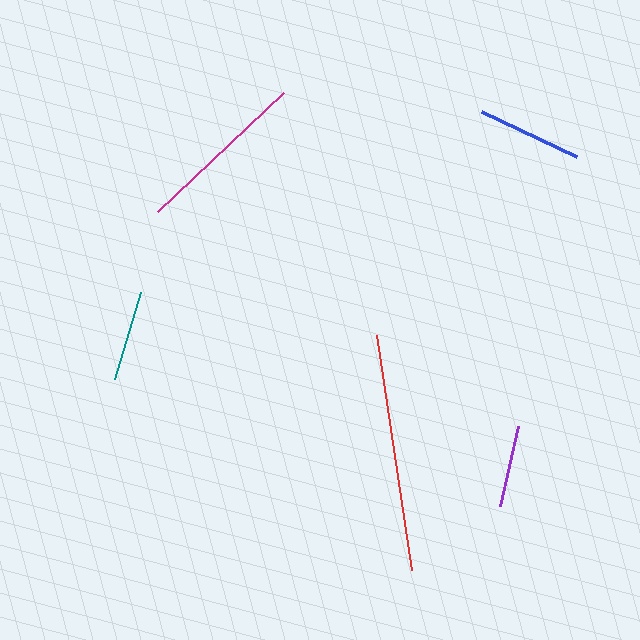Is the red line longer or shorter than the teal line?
The red line is longer than the teal line.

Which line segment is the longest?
The red line is the longest at approximately 238 pixels.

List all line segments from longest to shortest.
From longest to shortest: red, magenta, blue, teal, purple.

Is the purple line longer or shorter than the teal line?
The teal line is longer than the purple line.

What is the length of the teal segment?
The teal segment is approximately 91 pixels long.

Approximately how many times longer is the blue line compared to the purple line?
The blue line is approximately 1.3 times the length of the purple line.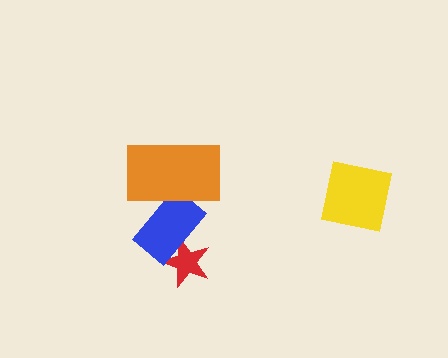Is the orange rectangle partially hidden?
No, no other shape covers it.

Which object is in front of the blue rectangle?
The orange rectangle is in front of the blue rectangle.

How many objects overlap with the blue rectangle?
2 objects overlap with the blue rectangle.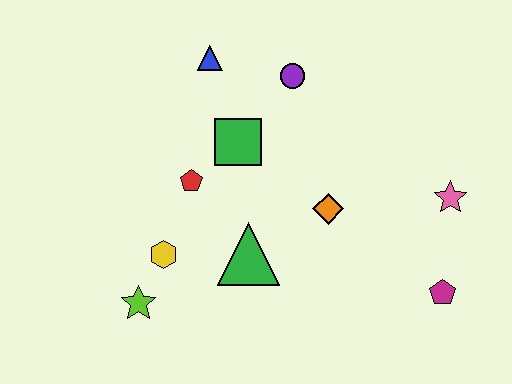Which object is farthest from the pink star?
The lime star is farthest from the pink star.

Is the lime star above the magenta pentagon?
No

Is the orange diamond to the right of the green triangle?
Yes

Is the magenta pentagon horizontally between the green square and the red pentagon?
No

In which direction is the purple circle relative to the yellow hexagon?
The purple circle is above the yellow hexagon.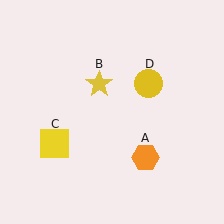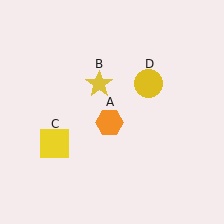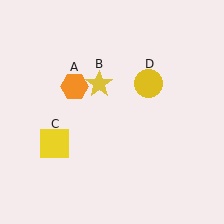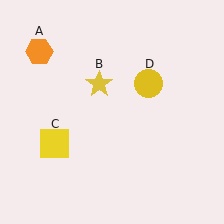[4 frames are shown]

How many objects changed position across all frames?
1 object changed position: orange hexagon (object A).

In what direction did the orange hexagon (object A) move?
The orange hexagon (object A) moved up and to the left.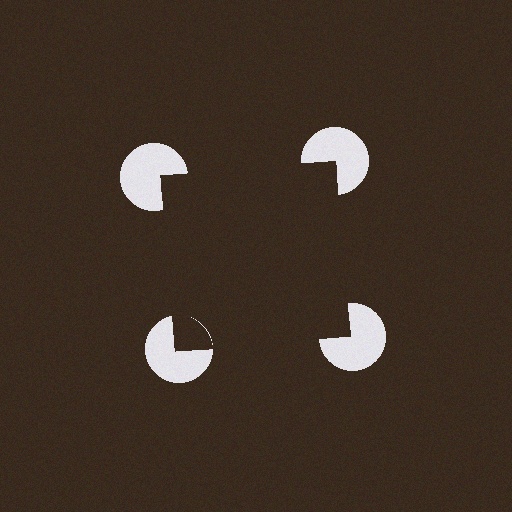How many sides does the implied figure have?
4 sides.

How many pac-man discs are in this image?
There are 4 — one at each vertex of the illusory square.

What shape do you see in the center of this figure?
An illusory square — its edges are inferred from the aligned wedge cuts in the pac-man discs, not physically drawn.